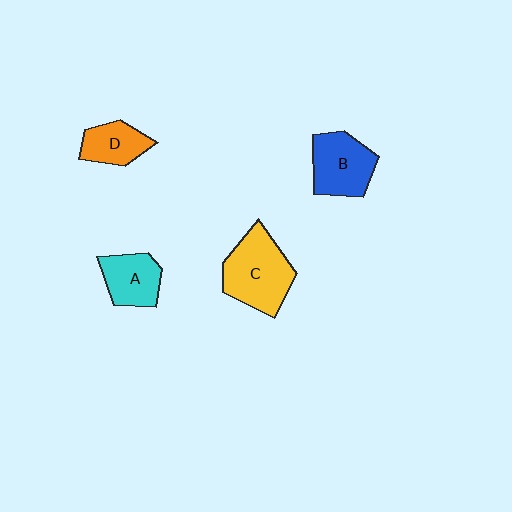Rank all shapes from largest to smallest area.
From largest to smallest: C (yellow), B (blue), A (cyan), D (orange).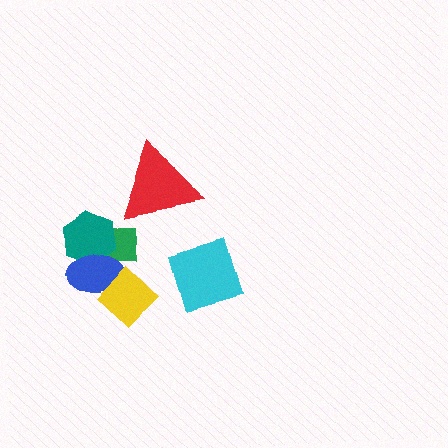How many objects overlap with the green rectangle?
2 objects overlap with the green rectangle.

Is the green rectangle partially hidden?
Yes, it is partially covered by another shape.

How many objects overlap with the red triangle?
0 objects overlap with the red triangle.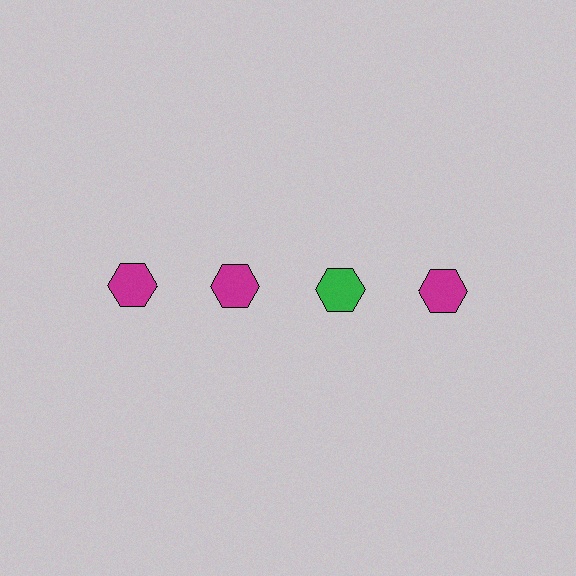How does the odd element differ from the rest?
It has a different color: green instead of magenta.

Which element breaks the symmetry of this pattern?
The green hexagon in the top row, center column breaks the symmetry. All other shapes are magenta hexagons.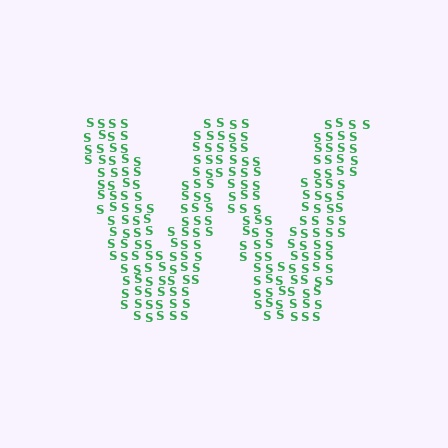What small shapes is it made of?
It is made of small letter S's.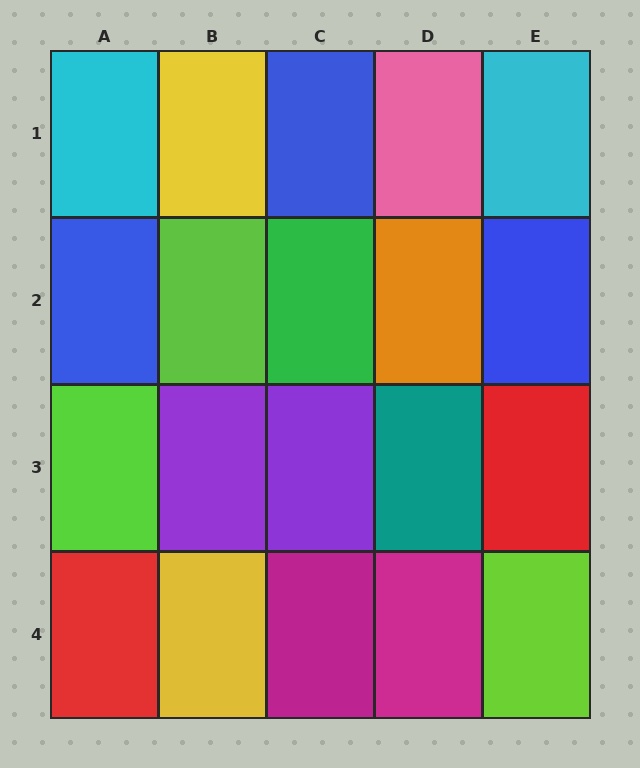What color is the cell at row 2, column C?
Green.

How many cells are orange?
1 cell is orange.